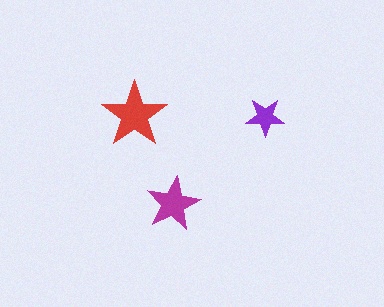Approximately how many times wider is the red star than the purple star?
About 1.5 times wider.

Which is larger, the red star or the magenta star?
The red one.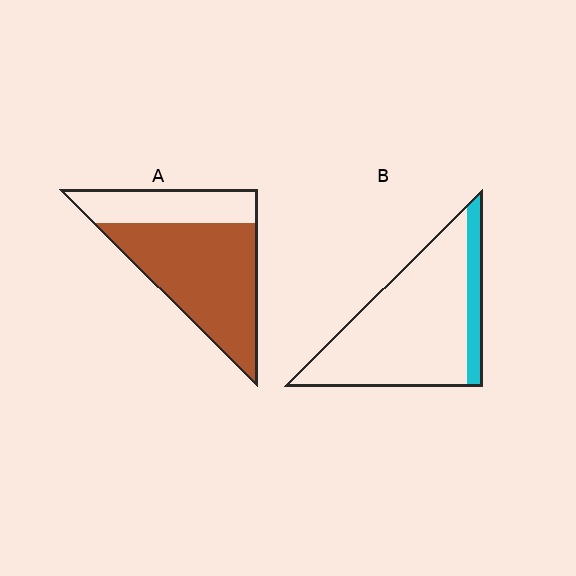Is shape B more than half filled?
No.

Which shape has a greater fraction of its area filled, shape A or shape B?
Shape A.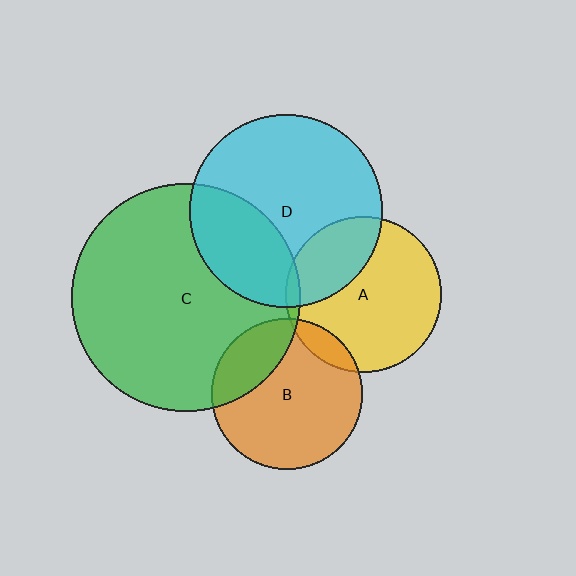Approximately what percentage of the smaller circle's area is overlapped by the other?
Approximately 5%.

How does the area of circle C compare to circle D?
Approximately 1.4 times.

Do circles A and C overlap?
Yes.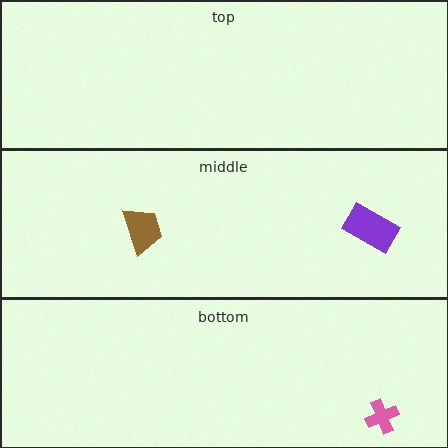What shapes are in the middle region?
The brown trapezoid, the purple rectangle.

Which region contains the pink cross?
The bottom region.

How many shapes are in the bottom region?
1.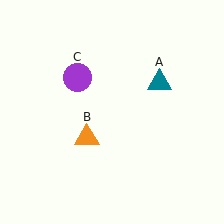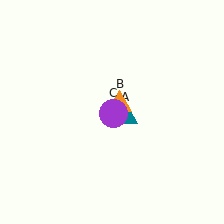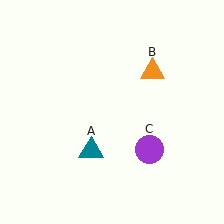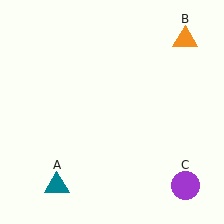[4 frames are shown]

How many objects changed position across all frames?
3 objects changed position: teal triangle (object A), orange triangle (object B), purple circle (object C).